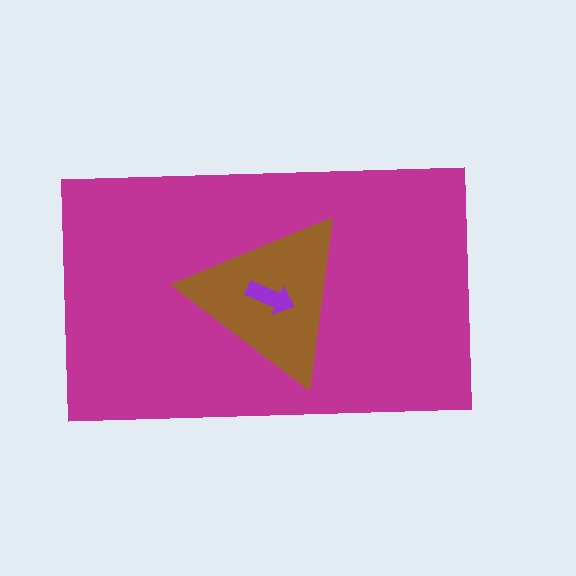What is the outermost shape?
The magenta rectangle.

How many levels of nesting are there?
3.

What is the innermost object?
The purple arrow.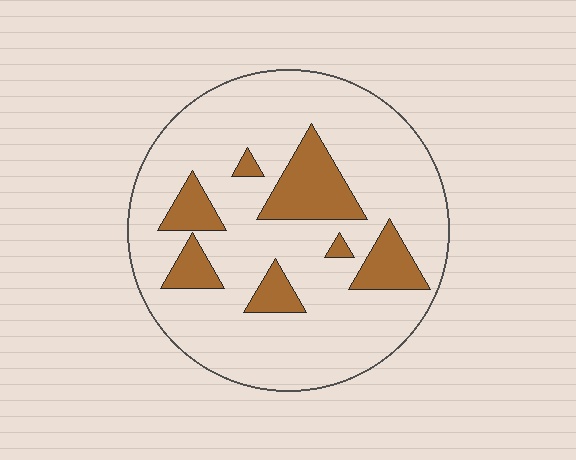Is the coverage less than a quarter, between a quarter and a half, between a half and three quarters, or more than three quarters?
Less than a quarter.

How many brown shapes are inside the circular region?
7.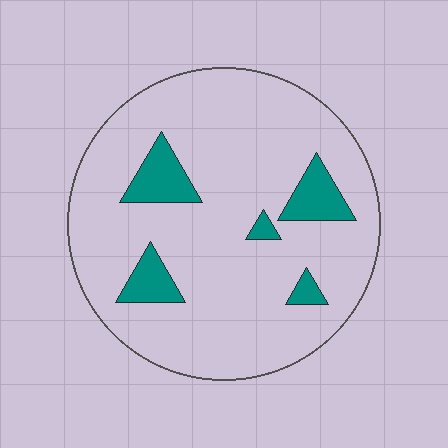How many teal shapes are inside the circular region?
5.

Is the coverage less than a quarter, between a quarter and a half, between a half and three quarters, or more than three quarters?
Less than a quarter.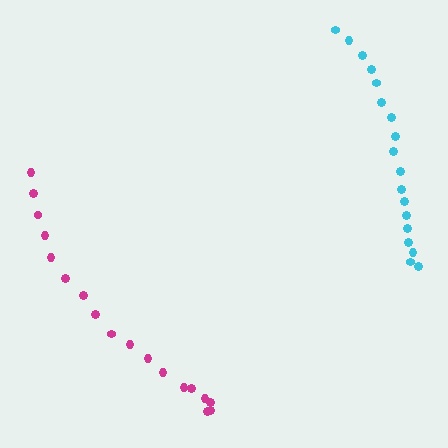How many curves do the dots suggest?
There are 2 distinct paths.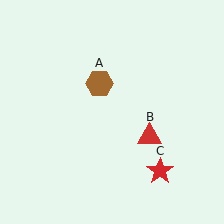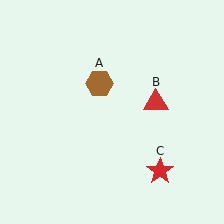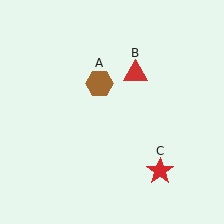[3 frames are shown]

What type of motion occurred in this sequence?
The red triangle (object B) rotated counterclockwise around the center of the scene.